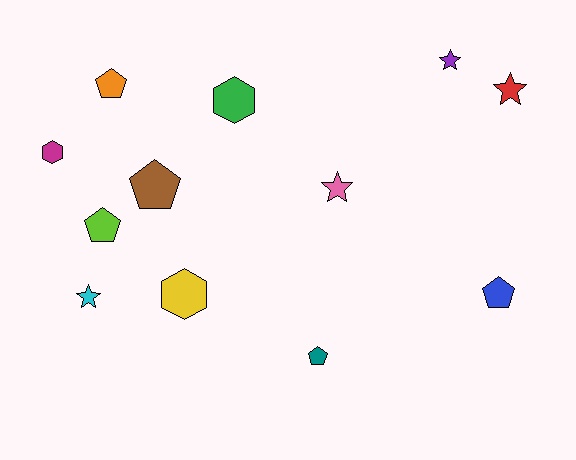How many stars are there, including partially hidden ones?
There are 4 stars.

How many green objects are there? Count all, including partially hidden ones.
There is 1 green object.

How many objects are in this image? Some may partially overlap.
There are 12 objects.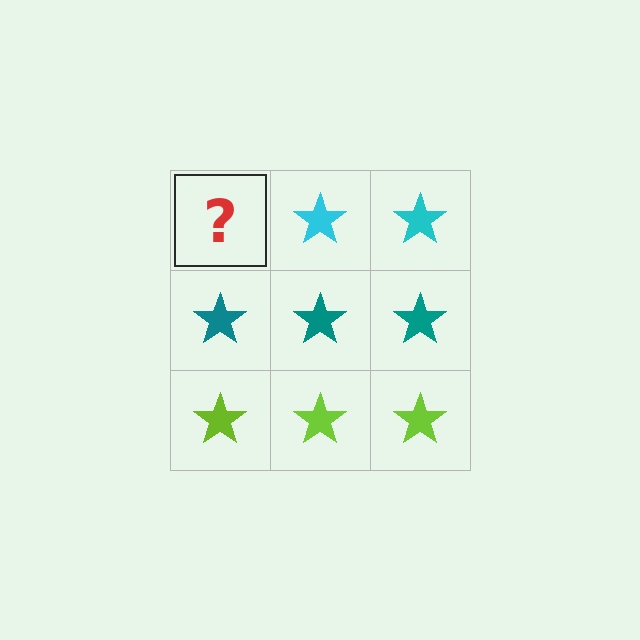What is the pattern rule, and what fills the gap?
The rule is that each row has a consistent color. The gap should be filled with a cyan star.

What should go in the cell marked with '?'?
The missing cell should contain a cyan star.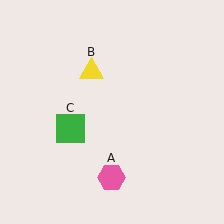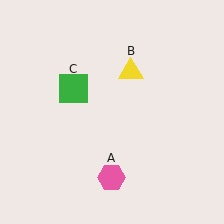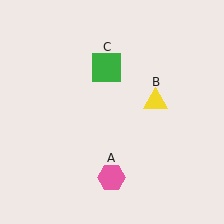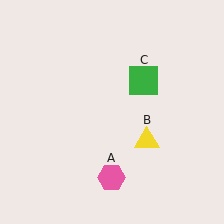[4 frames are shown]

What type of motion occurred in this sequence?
The yellow triangle (object B), green square (object C) rotated clockwise around the center of the scene.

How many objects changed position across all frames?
2 objects changed position: yellow triangle (object B), green square (object C).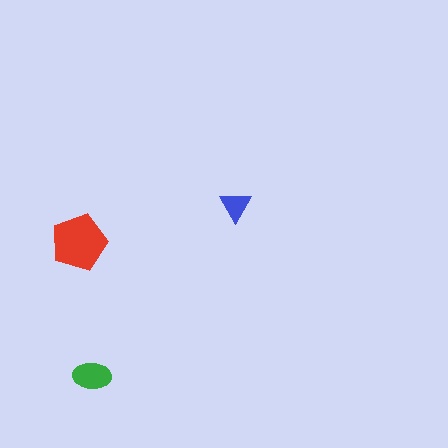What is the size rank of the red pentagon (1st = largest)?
1st.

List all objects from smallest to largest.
The blue triangle, the green ellipse, the red pentagon.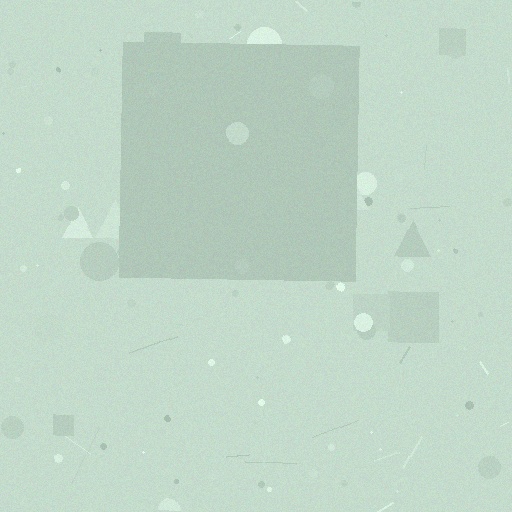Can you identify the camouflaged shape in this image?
The camouflaged shape is a square.